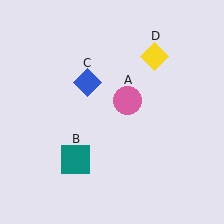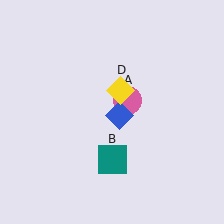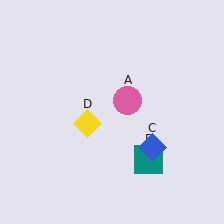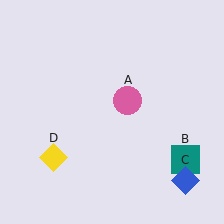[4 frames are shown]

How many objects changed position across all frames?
3 objects changed position: teal square (object B), blue diamond (object C), yellow diamond (object D).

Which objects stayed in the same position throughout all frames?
Pink circle (object A) remained stationary.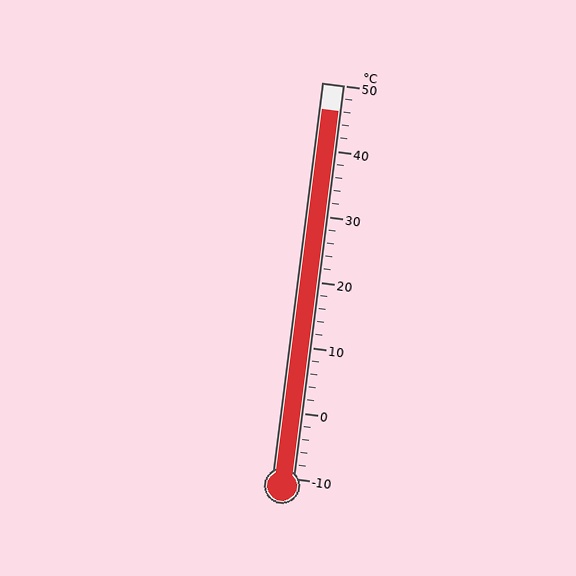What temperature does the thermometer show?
The thermometer shows approximately 46°C.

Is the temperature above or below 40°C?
The temperature is above 40°C.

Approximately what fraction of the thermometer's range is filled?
The thermometer is filled to approximately 95% of its range.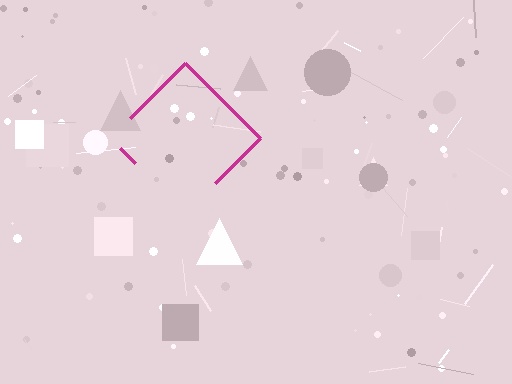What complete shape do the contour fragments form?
The contour fragments form a diamond.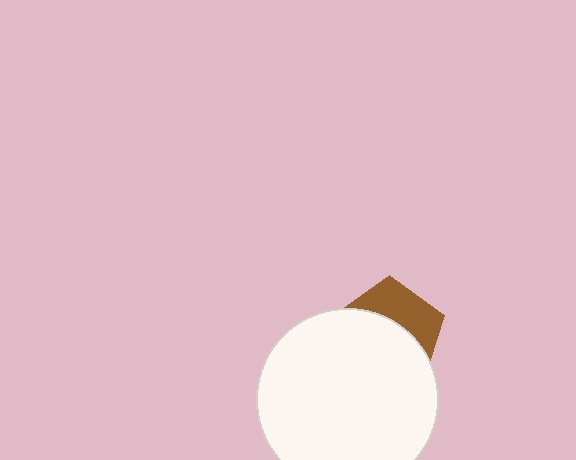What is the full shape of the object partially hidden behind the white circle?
The partially hidden object is a brown pentagon.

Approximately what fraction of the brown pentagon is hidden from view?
Roughly 62% of the brown pentagon is hidden behind the white circle.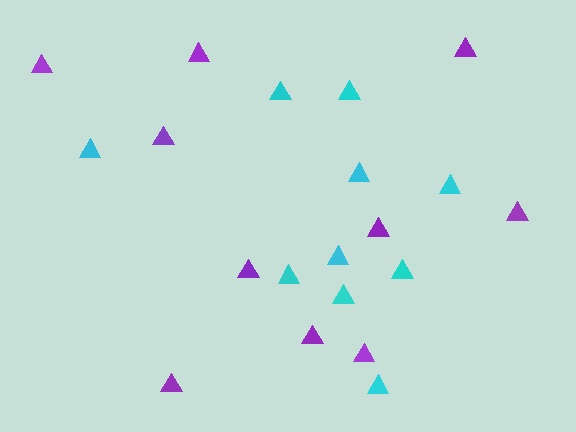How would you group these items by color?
There are 2 groups: one group of purple triangles (10) and one group of cyan triangles (10).